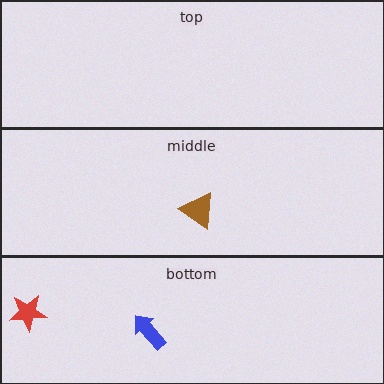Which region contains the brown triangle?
The middle region.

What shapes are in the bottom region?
The blue arrow, the red star.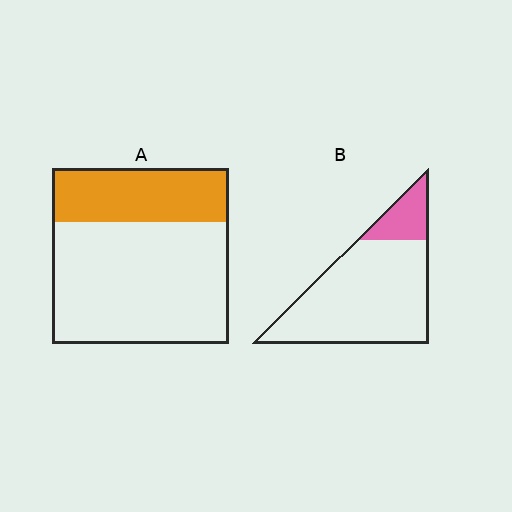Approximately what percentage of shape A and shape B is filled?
A is approximately 30% and B is approximately 15%.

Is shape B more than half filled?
No.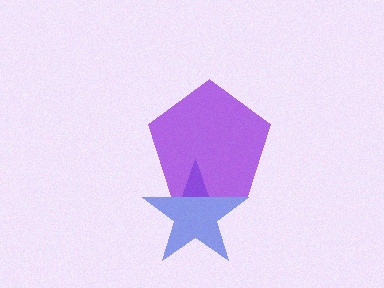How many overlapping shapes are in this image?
There are 2 overlapping shapes in the image.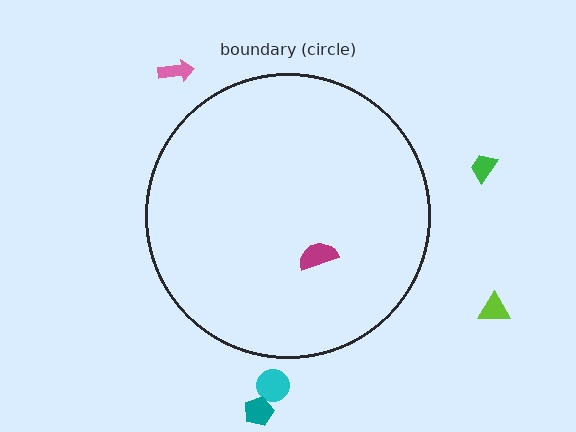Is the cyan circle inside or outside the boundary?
Outside.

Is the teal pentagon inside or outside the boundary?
Outside.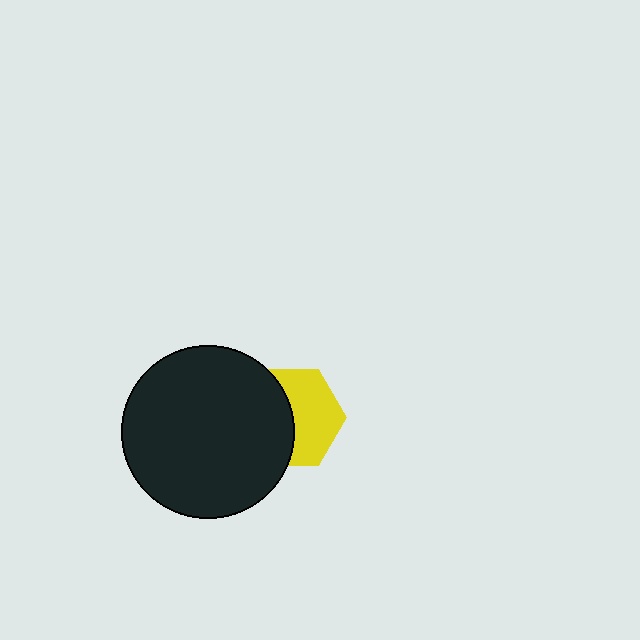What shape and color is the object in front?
The object in front is a black circle.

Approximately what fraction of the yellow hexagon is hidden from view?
Roughly 48% of the yellow hexagon is hidden behind the black circle.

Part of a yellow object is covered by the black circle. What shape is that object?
It is a hexagon.